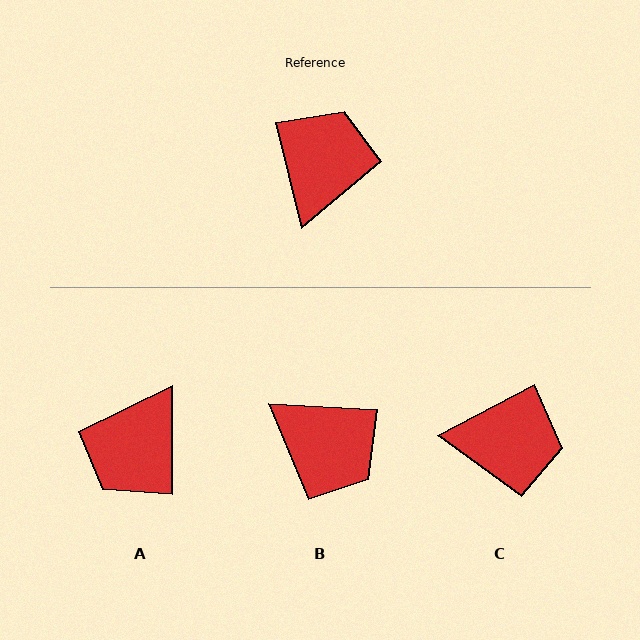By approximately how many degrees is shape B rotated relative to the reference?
Approximately 107 degrees clockwise.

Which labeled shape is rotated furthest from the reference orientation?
A, about 167 degrees away.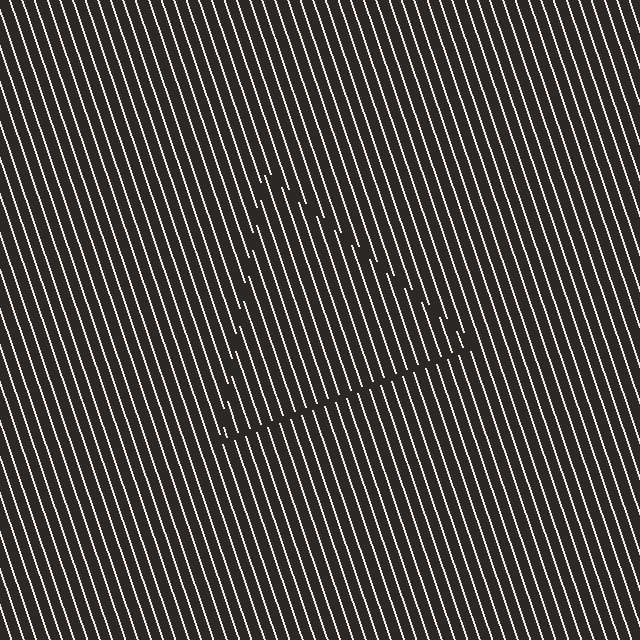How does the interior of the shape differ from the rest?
The interior of the shape contains the same grating, shifted by half a period — the contour is defined by the phase discontinuity where line-ends from the inner and outer gratings abut.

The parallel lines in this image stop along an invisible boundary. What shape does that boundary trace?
An illusory triangle. The interior of the shape contains the same grating, shifted by half a period — the contour is defined by the phase discontinuity where line-ends from the inner and outer gratings abut.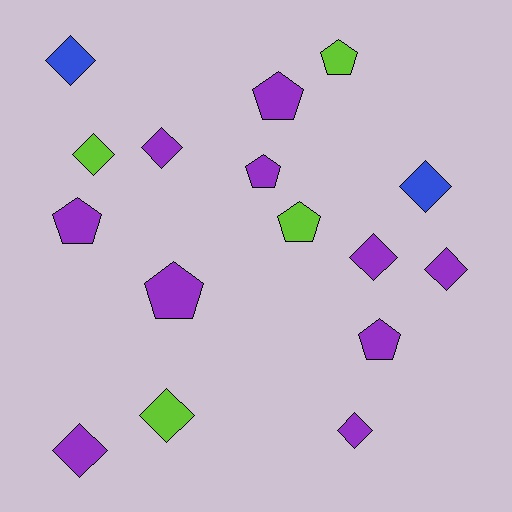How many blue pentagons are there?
There are no blue pentagons.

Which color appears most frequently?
Purple, with 10 objects.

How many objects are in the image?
There are 16 objects.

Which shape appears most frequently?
Diamond, with 9 objects.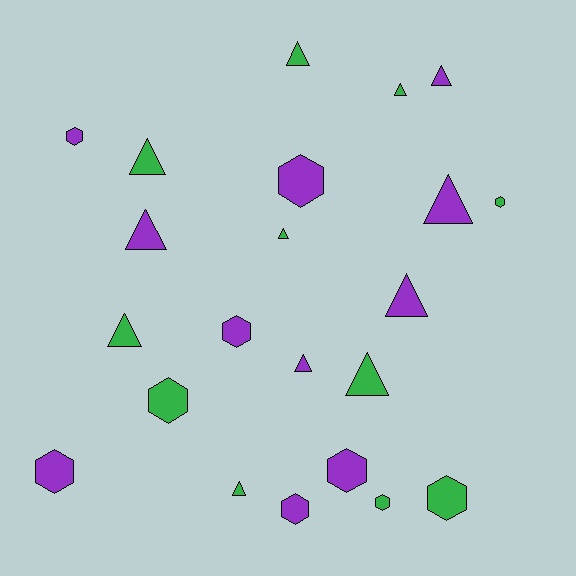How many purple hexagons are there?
There are 6 purple hexagons.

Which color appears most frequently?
Purple, with 11 objects.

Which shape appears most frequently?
Triangle, with 12 objects.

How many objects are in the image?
There are 22 objects.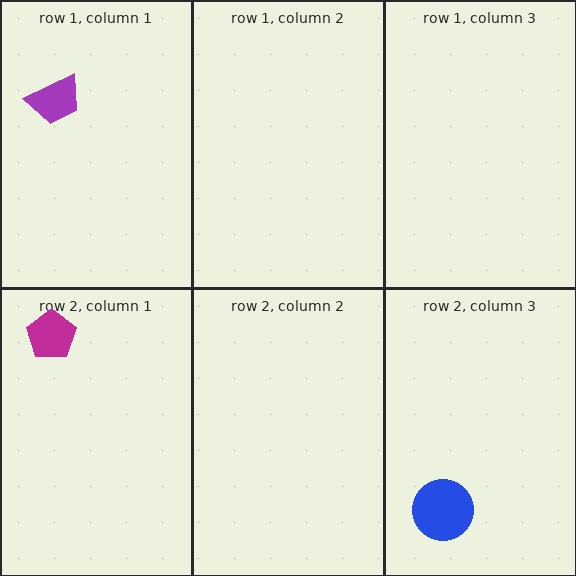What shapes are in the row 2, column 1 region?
The magenta pentagon.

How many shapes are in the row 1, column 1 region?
1.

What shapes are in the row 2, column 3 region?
The blue circle.